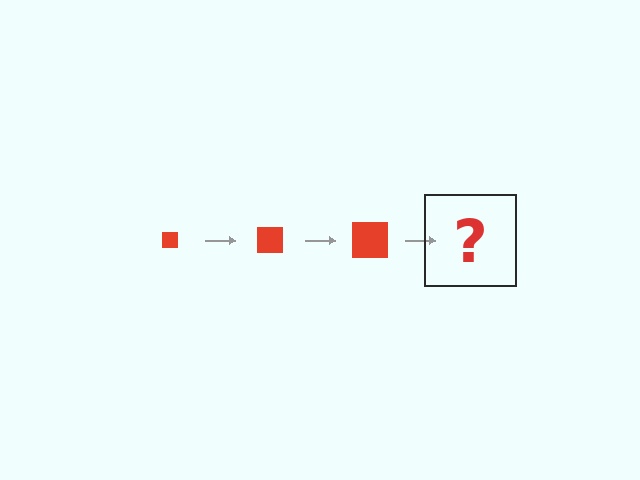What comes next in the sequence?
The next element should be a red square, larger than the previous one.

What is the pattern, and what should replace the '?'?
The pattern is that the square gets progressively larger each step. The '?' should be a red square, larger than the previous one.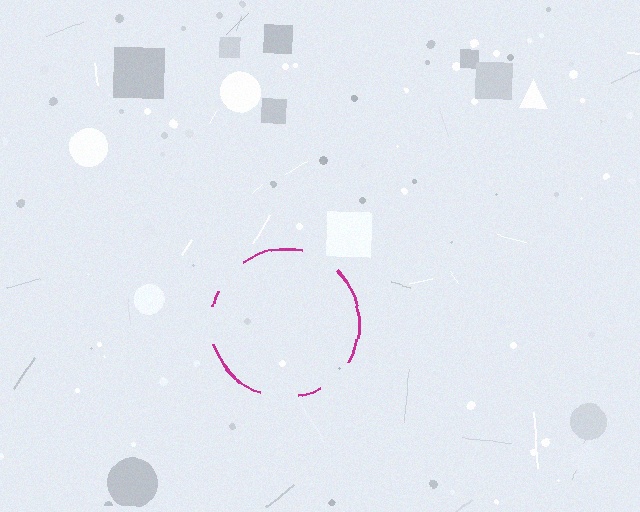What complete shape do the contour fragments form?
The contour fragments form a circle.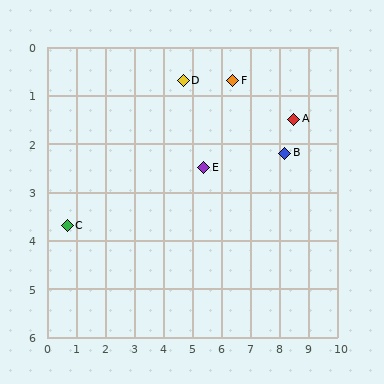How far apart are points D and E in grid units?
Points D and E are about 1.9 grid units apart.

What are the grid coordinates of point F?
Point F is at approximately (6.4, 0.7).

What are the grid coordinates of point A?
Point A is at approximately (8.5, 1.5).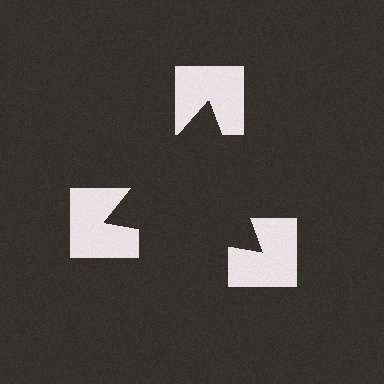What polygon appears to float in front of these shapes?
An illusory triangle — its edges are inferred from the aligned wedge cuts in the notched squares, not physically drawn.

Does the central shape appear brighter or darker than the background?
It typically appears slightly darker than the background, even though no actual brightness change is drawn.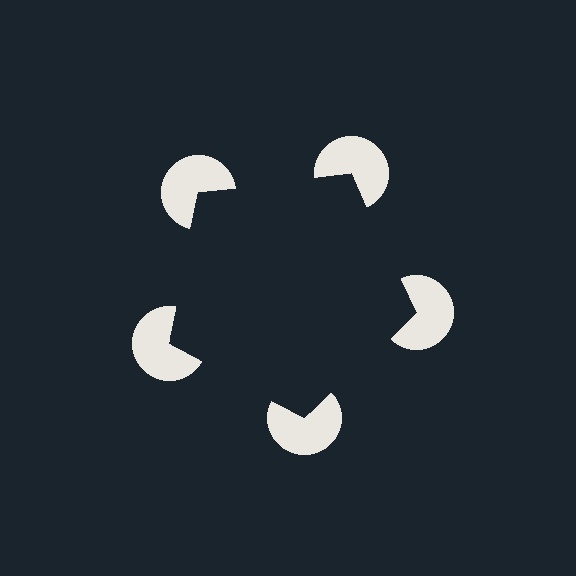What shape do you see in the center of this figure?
An illusory pentagon — its edges are inferred from the aligned wedge cuts in the pac-man discs, not physically drawn.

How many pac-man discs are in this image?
There are 5 — one at each vertex of the illusory pentagon.